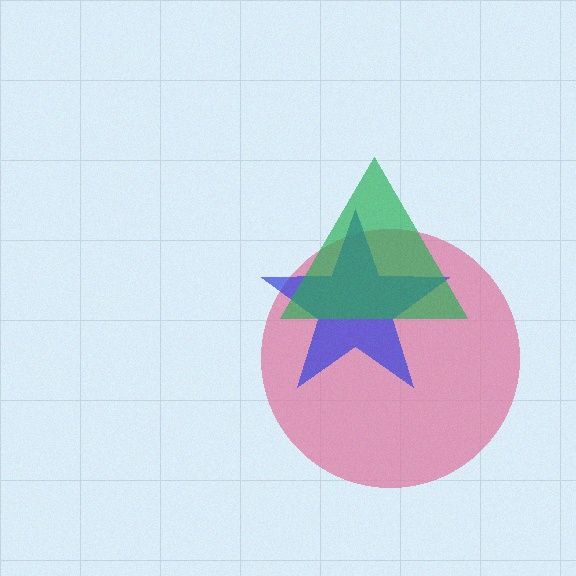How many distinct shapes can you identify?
There are 3 distinct shapes: a pink circle, a blue star, a green triangle.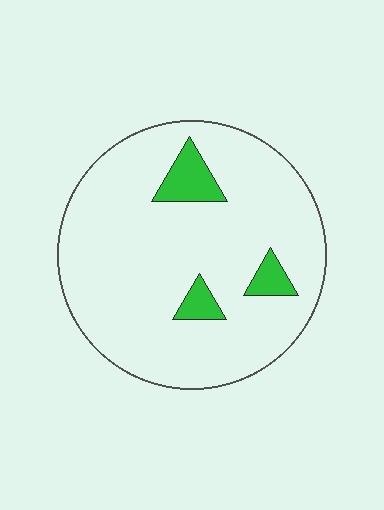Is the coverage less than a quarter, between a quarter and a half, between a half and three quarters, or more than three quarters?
Less than a quarter.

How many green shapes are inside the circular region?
3.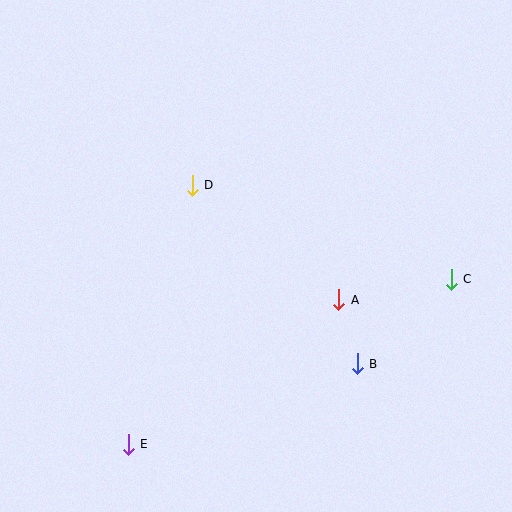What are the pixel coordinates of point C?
Point C is at (451, 279).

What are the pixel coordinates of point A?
Point A is at (339, 300).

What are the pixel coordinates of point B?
Point B is at (357, 364).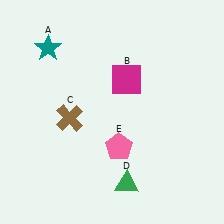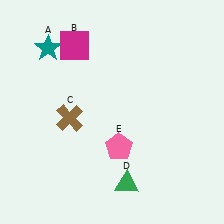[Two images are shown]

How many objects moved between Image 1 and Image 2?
1 object moved between the two images.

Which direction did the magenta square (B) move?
The magenta square (B) moved left.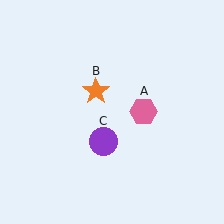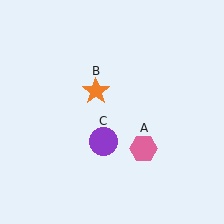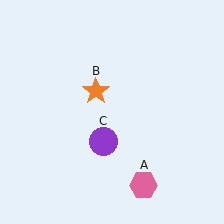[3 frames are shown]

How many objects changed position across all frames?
1 object changed position: pink hexagon (object A).